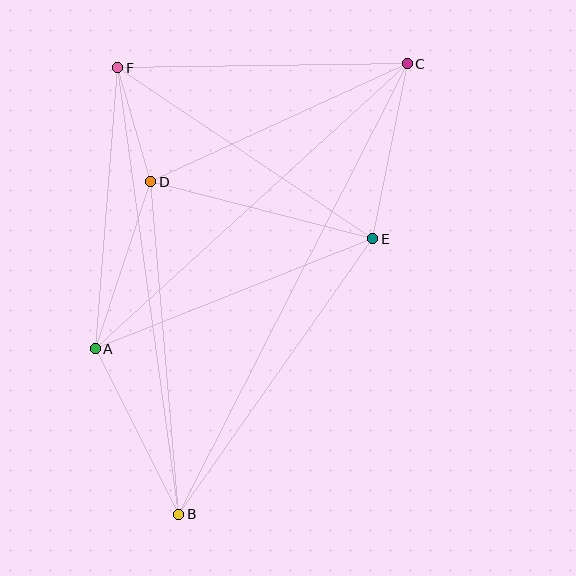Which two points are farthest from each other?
Points B and C are farthest from each other.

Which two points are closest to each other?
Points D and F are closest to each other.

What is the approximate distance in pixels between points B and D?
The distance between B and D is approximately 334 pixels.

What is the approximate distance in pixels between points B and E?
The distance between B and E is approximately 337 pixels.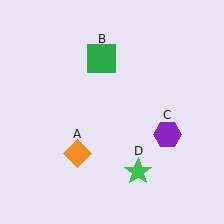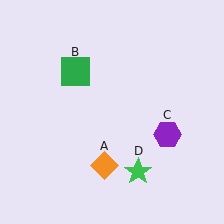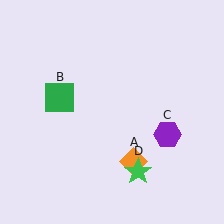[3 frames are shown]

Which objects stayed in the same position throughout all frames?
Purple hexagon (object C) and green star (object D) remained stationary.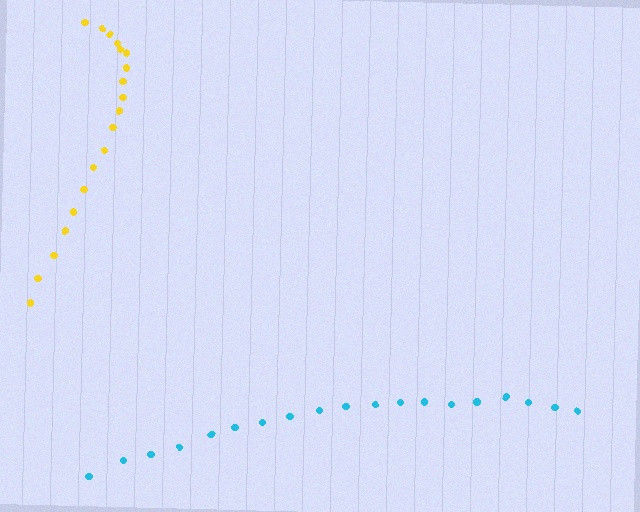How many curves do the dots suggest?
There are 2 distinct paths.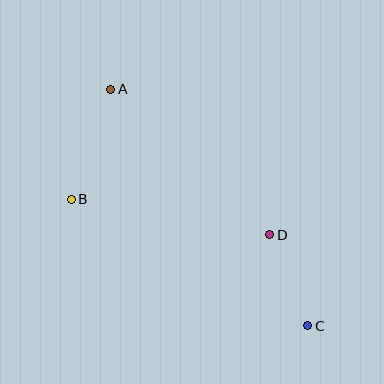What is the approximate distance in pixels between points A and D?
The distance between A and D is approximately 215 pixels.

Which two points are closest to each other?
Points C and D are closest to each other.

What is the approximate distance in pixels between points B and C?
The distance between B and C is approximately 268 pixels.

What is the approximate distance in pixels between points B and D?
The distance between B and D is approximately 201 pixels.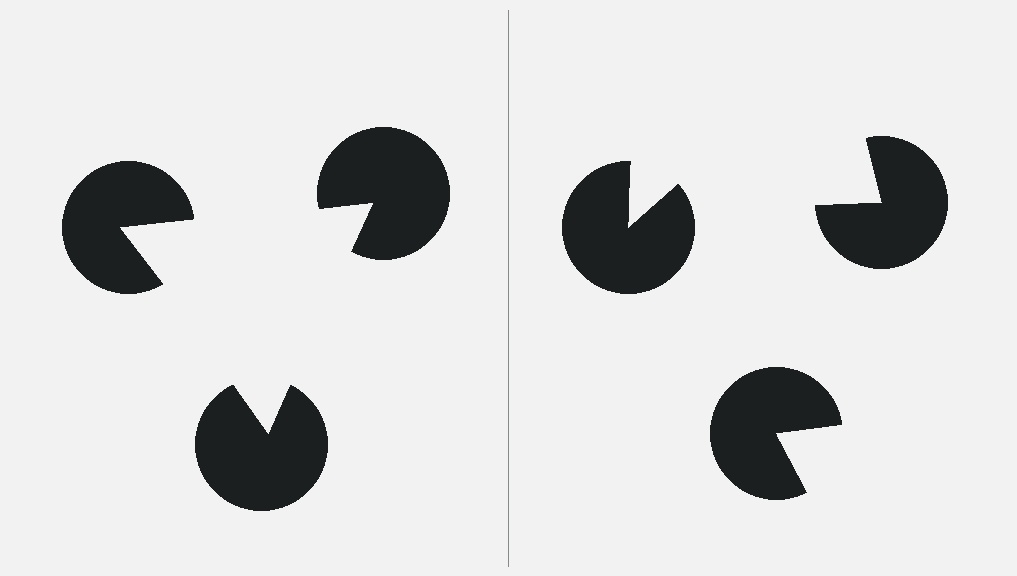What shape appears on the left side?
An illusory triangle.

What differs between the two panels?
The pac-man discs are positioned identically on both sides; only the wedge orientations differ. On the left they align to a triangle; on the right they are misaligned.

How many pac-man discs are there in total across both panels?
6 — 3 on each side.